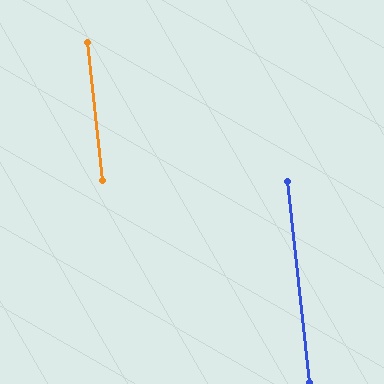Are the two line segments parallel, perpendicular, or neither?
Parallel — their directions differ by only 0.4°.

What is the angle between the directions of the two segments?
Approximately 0 degrees.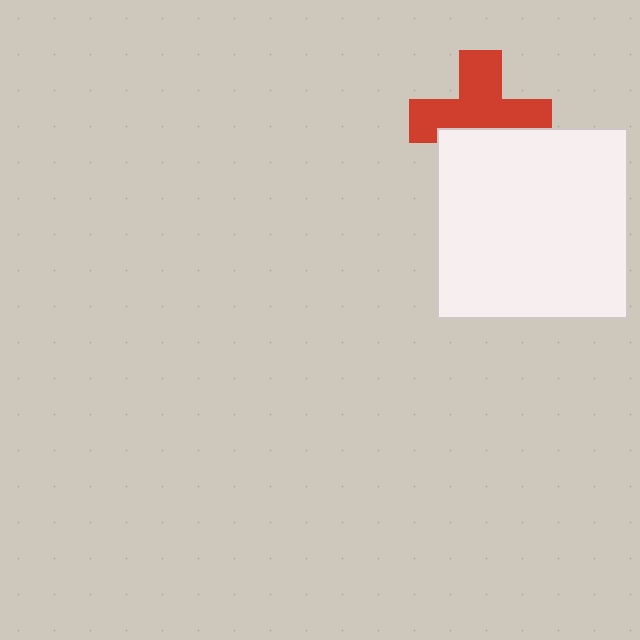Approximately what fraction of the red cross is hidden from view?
Roughly 38% of the red cross is hidden behind the white square.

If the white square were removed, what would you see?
You would see the complete red cross.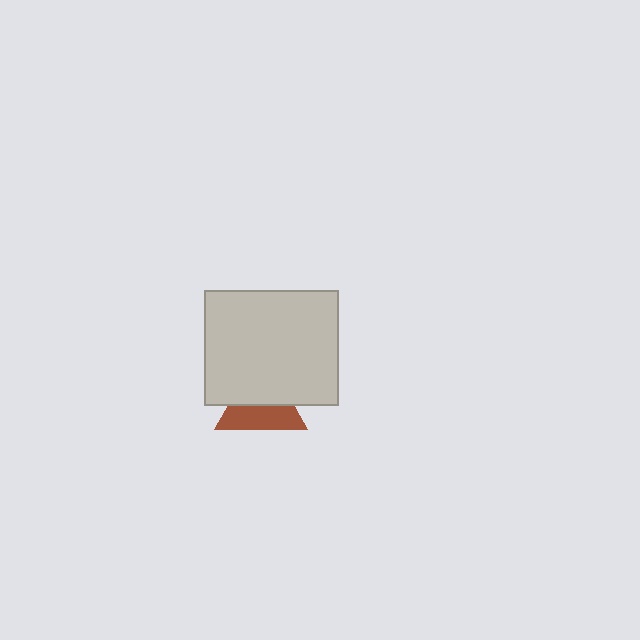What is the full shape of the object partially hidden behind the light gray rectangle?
The partially hidden object is a brown triangle.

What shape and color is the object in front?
The object in front is a light gray rectangle.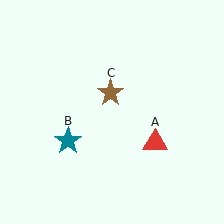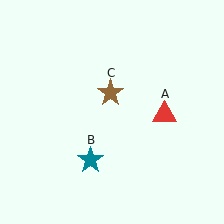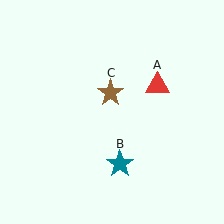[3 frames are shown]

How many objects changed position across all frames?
2 objects changed position: red triangle (object A), teal star (object B).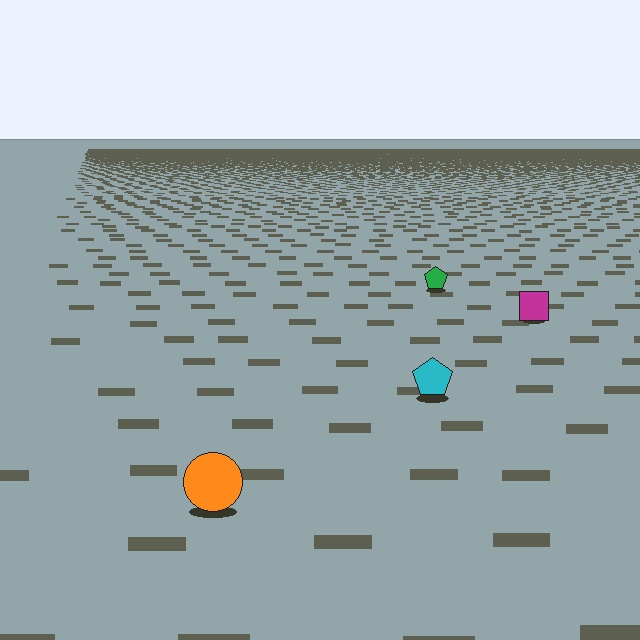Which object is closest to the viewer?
The orange circle is closest. The texture marks near it are larger and more spread out.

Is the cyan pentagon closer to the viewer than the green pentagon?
Yes. The cyan pentagon is closer — you can tell from the texture gradient: the ground texture is coarser near it.